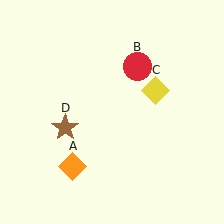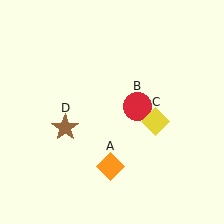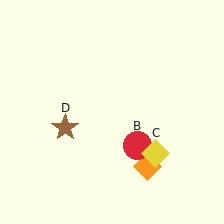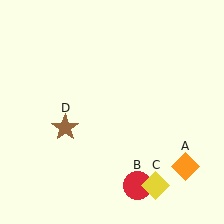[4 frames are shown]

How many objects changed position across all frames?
3 objects changed position: orange diamond (object A), red circle (object B), yellow diamond (object C).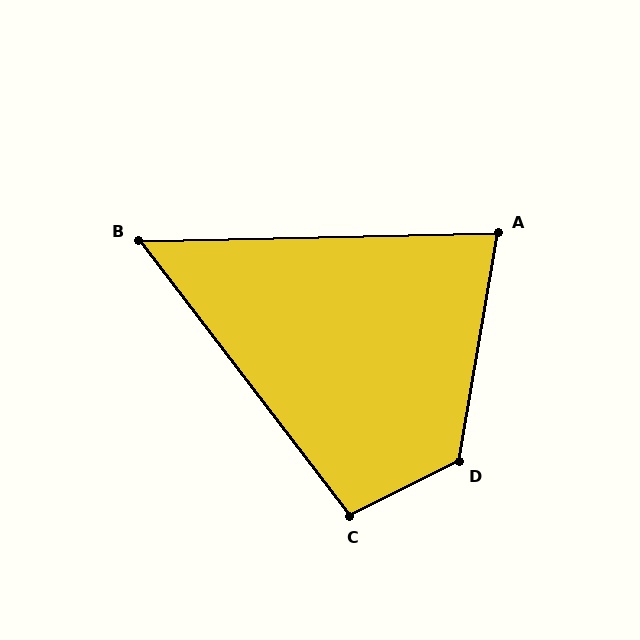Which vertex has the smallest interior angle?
B, at approximately 54 degrees.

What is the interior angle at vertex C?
Approximately 101 degrees (obtuse).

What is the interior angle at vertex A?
Approximately 79 degrees (acute).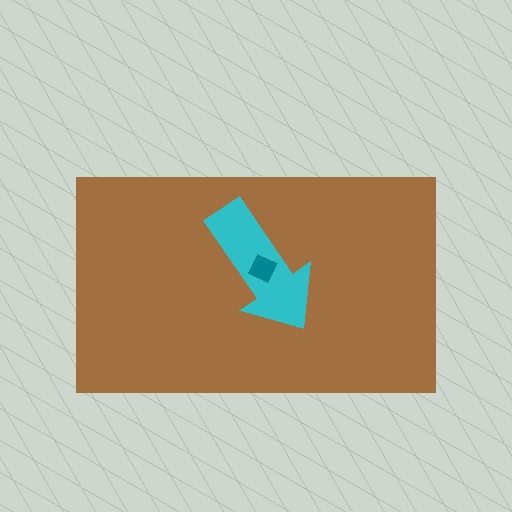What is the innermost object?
The teal square.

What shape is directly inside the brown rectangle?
The cyan arrow.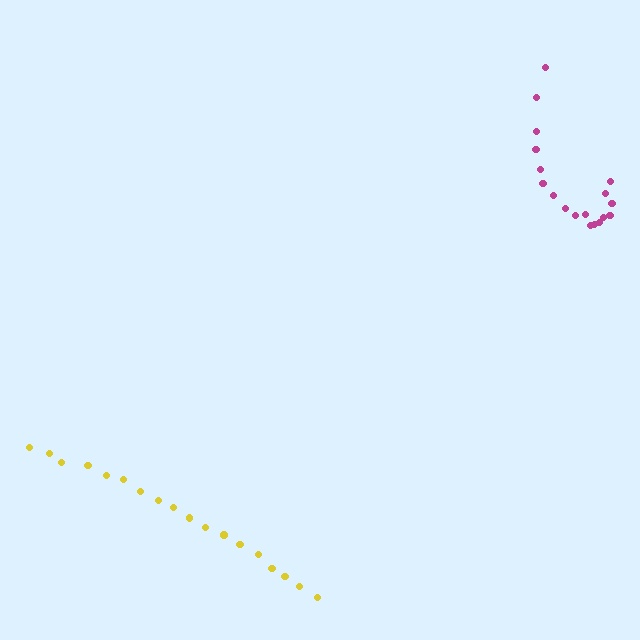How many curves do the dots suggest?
There are 2 distinct paths.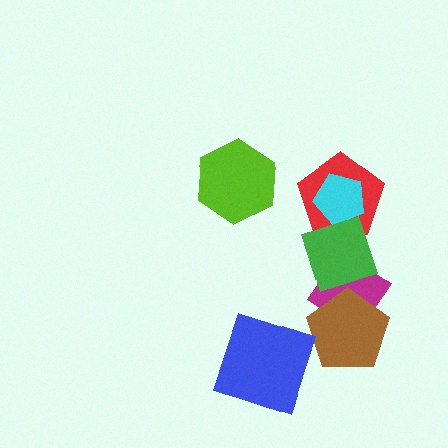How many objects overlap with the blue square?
0 objects overlap with the blue square.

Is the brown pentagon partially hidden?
No, no other shape covers it.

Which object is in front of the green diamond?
The brown pentagon is in front of the green diamond.